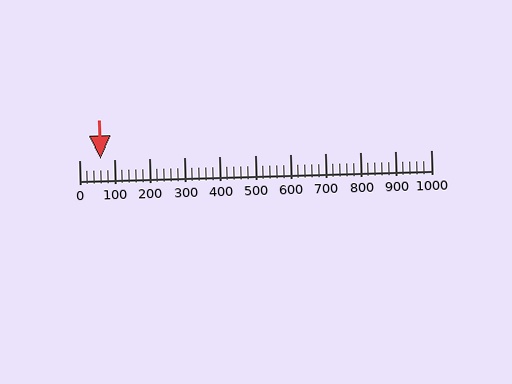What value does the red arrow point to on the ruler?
The red arrow points to approximately 60.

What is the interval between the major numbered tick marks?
The major tick marks are spaced 100 units apart.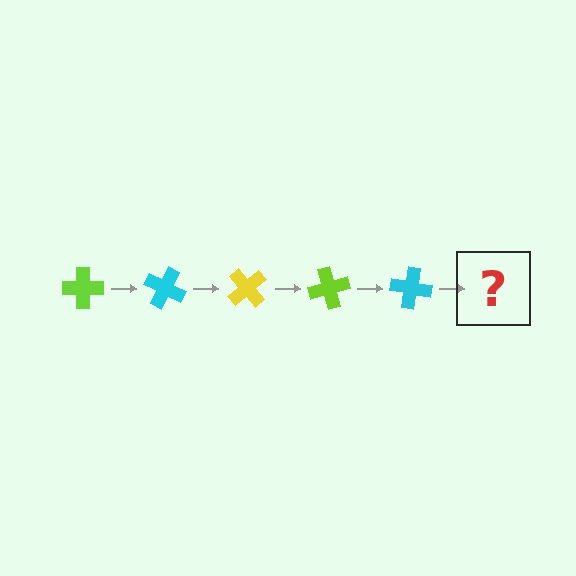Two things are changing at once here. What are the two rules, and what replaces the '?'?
The two rules are that it rotates 25 degrees each step and the color cycles through lime, cyan, and yellow. The '?' should be a yellow cross, rotated 125 degrees from the start.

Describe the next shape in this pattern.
It should be a yellow cross, rotated 125 degrees from the start.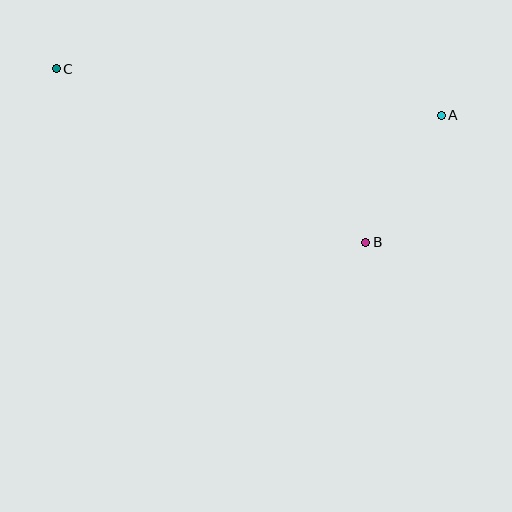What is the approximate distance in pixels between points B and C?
The distance between B and C is approximately 355 pixels.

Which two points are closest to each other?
Points A and B are closest to each other.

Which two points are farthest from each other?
Points A and C are farthest from each other.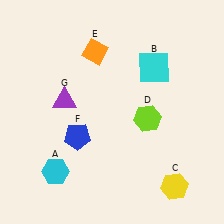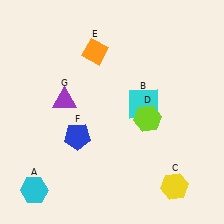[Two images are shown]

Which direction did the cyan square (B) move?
The cyan square (B) moved down.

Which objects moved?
The objects that moved are: the cyan hexagon (A), the cyan square (B).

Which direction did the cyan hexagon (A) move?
The cyan hexagon (A) moved left.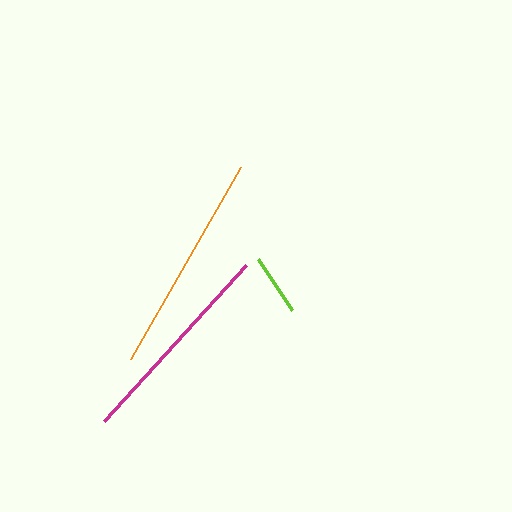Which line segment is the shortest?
The lime line is the shortest at approximately 62 pixels.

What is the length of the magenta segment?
The magenta segment is approximately 211 pixels long.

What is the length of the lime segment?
The lime segment is approximately 62 pixels long.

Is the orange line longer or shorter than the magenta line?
The orange line is longer than the magenta line.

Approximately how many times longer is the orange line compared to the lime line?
The orange line is approximately 3.6 times the length of the lime line.